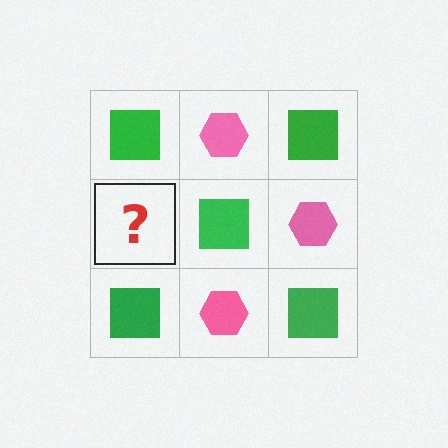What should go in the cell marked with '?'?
The missing cell should contain a pink hexagon.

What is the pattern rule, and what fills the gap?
The rule is that it alternates green square and pink hexagon in a checkerboard pattern. The gap should be filled with a pink hexagon.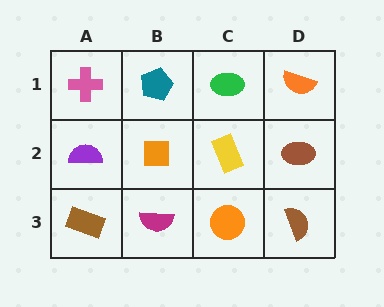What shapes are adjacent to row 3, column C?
A yellow rectangle (row 2, column C), a magenta semicircle (row 3, column B), a brown semicircle (row 3, column D).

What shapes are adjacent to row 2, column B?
A teal pentagon (row 1, column B), a magenta semicircle (row 3, column B), a purple semicircle (row 2, column A), a yellow rectangle (row 2, column C).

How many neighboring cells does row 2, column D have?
3.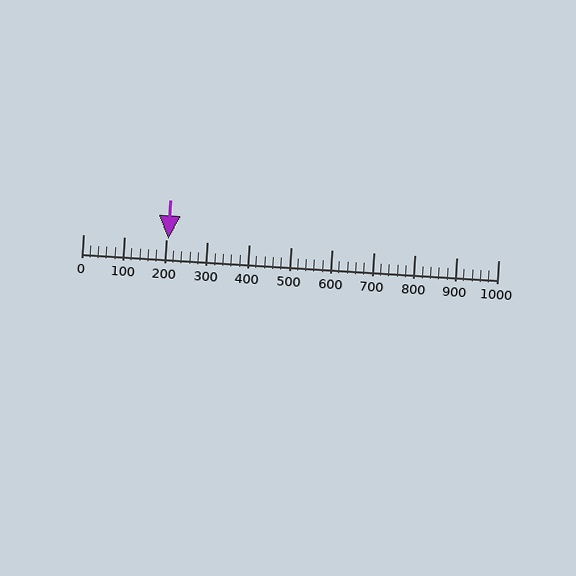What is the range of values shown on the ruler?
The ruler shows values from 0 to 1000.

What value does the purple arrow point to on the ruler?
The purple arrow points to approximately 206.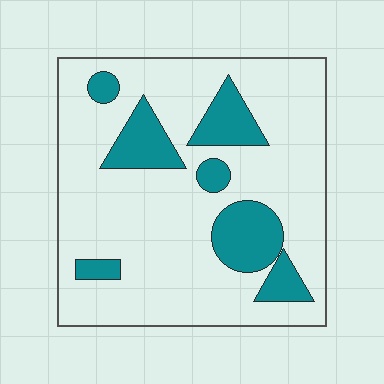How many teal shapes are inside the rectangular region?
7.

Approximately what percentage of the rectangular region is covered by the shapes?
Approximately 20%.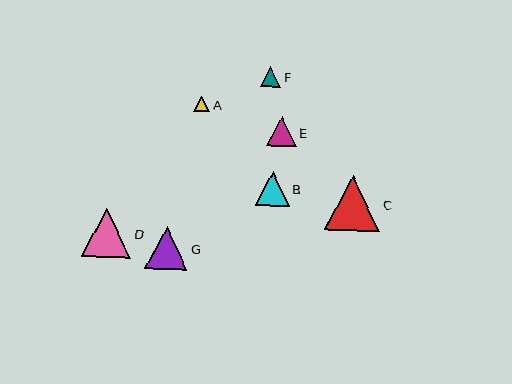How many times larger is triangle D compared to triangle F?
Triangle D is approximately 2.5 times the size of triangle F.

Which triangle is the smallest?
Triangle A is the smallest with a size of approximately 16 pixels.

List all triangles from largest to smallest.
From largest to smallest: C, D, G, B, E, F, A.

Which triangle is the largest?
Triangle C is the largest with a size of approximately 55 pixels.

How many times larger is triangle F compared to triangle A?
Triangle F is approximately 1.3 times the size of triangle A.